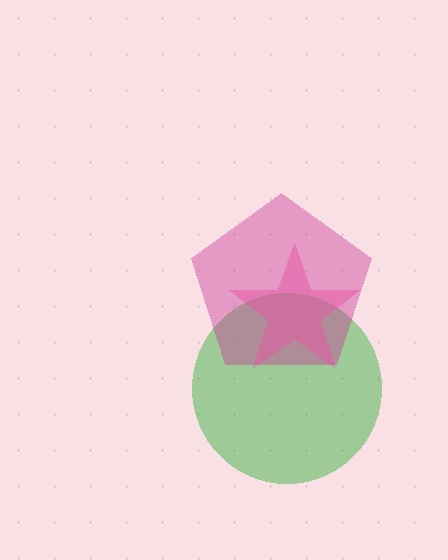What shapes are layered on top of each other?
The layered shapes are: a green circle, a magenta pentagon, a pink star.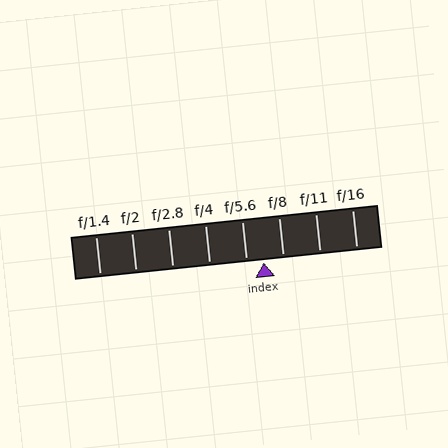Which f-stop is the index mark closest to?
The index mark is closest to f/5.6.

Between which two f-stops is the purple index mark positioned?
The index mark is between f/5.6 and f/8.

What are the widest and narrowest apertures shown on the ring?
The widest aperture shown is f/1.4 and the narrowest is f/16.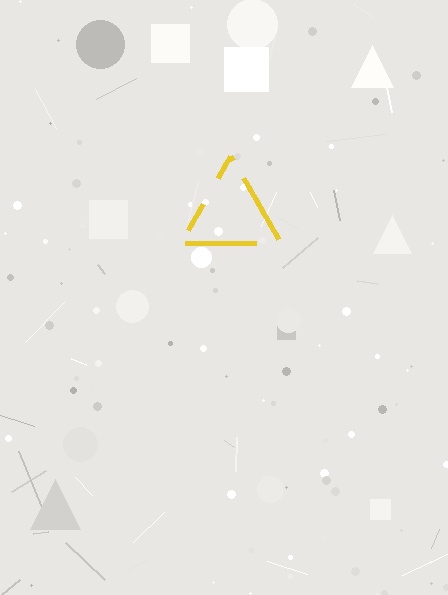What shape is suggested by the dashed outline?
The dashed outline suggests a triangle.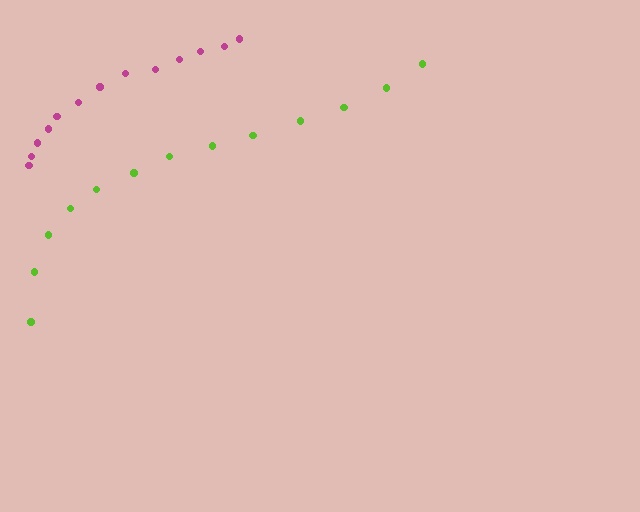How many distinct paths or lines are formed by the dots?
There are 2 distinct paths.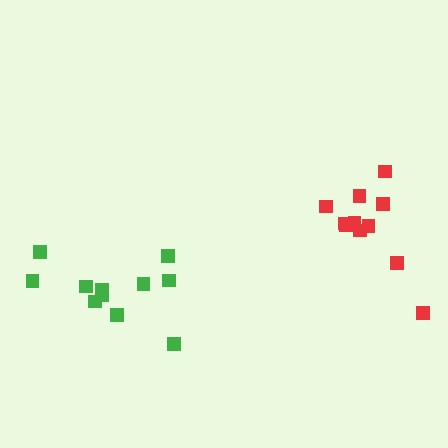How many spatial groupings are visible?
There are 2 spatial groupings.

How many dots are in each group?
Group 1: 11 dots, Group 2: 11 dots (22 total).